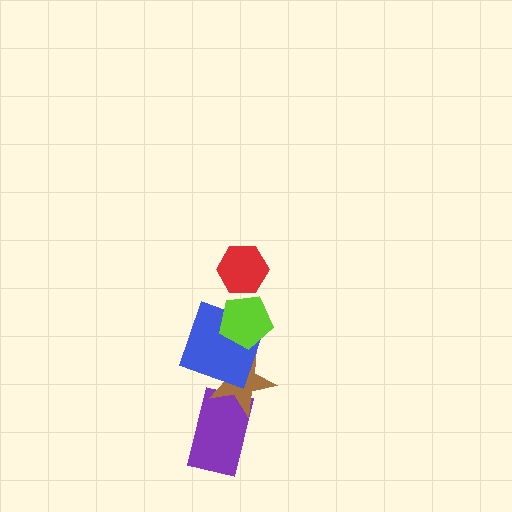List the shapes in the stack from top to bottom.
From top to bottom: the red hexagon, the lime pentagon, the blue square, the brown star, the purple rectangle.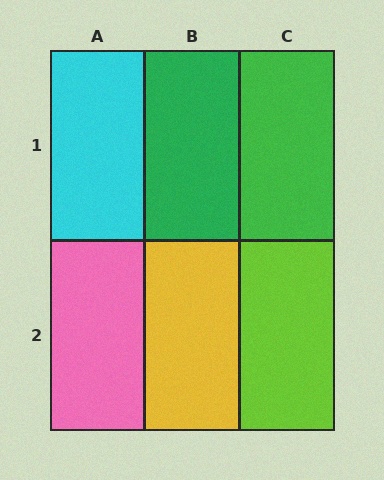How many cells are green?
2 cells are green.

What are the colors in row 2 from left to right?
Pink, yellow, lime.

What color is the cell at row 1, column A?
Cyan.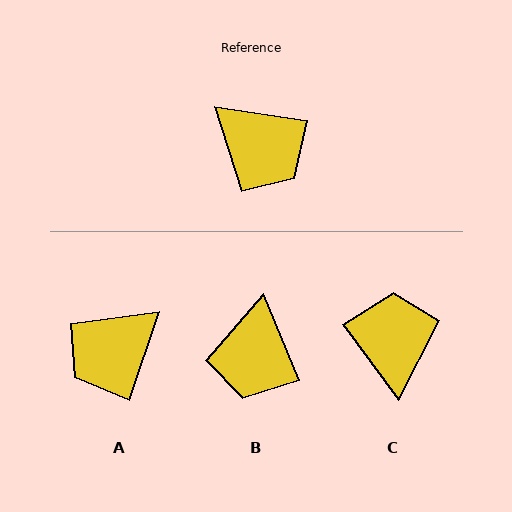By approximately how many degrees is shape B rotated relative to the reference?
Approximately 59 degrees clockwise.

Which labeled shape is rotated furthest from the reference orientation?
C, about 135 degrees away.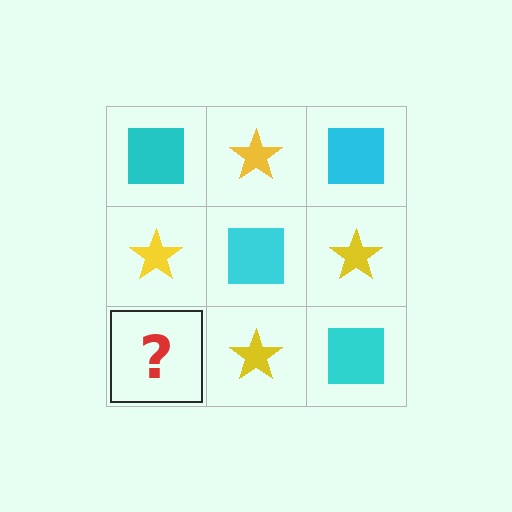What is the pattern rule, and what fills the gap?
The rule is that it alternates cyan square and yellow star in a checkerboard pattern. The gap should be filled with a cyan square.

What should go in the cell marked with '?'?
The missing cell should contain a cyan square.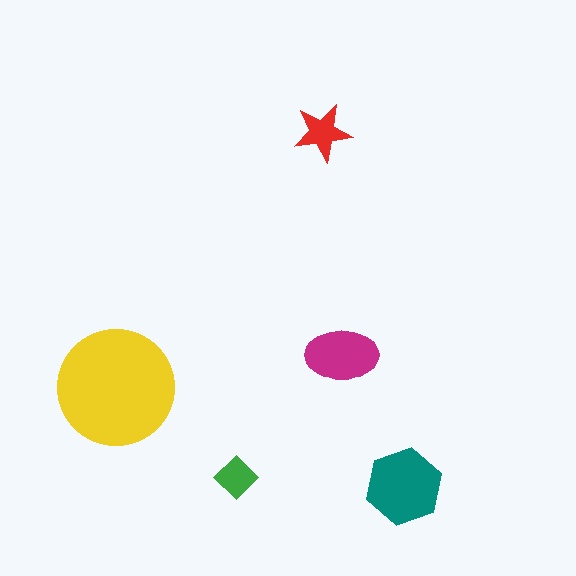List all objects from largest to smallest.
The yellow circle, the teal hexagon, the magenta ellipse, the red star, the green diamond.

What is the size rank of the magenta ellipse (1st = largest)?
3rd.